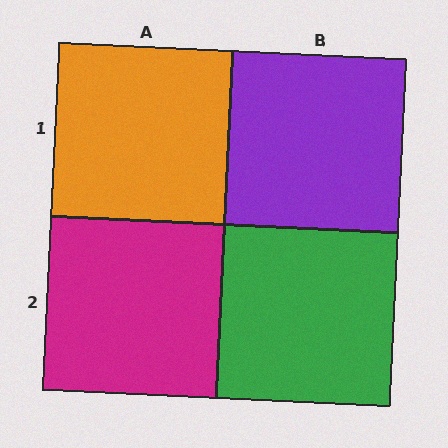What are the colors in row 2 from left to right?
Magenta, green.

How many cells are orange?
1 cell is orange.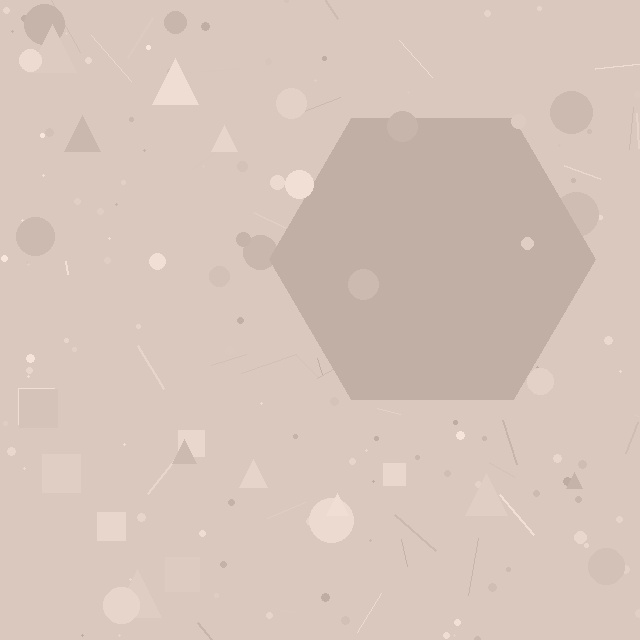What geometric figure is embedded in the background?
A hexagon is embedded in the background.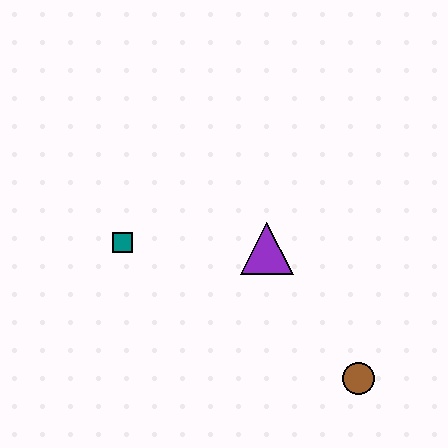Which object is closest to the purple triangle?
The teal square is closest to the purple triangle.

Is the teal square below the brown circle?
No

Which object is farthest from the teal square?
The brown circle is farthest from the teal square.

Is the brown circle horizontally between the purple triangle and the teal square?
No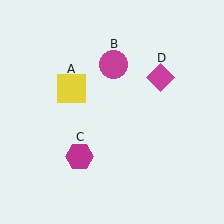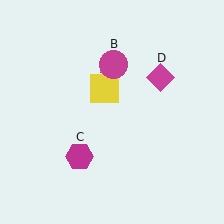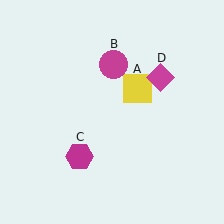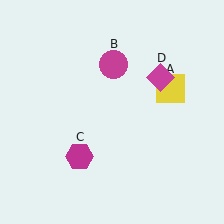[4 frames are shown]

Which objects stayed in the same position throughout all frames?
Magenta circle (object B) and magenta hexagon (object C) and magenta diamond (object D) remained stationary.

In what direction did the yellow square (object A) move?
The yellow square (object A) moved right.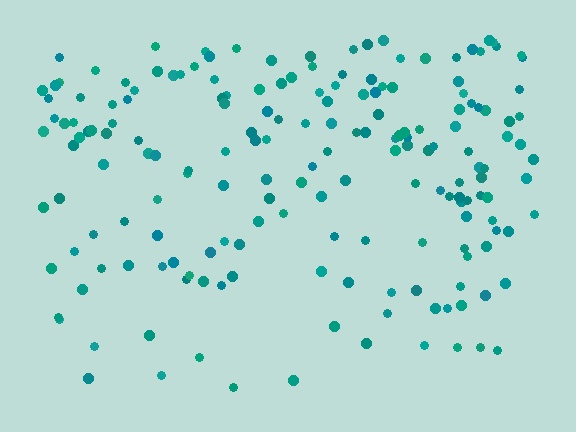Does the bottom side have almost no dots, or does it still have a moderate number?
Still a moderate number, just noticeably fewer than the top.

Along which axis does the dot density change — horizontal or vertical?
Vertical.